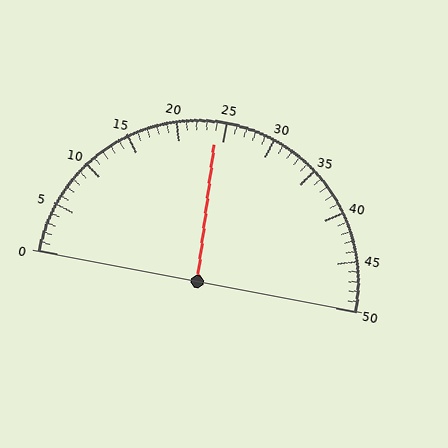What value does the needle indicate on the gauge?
The needle indicates approximately 24.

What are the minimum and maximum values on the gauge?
The gauge ranges from 0 to 50.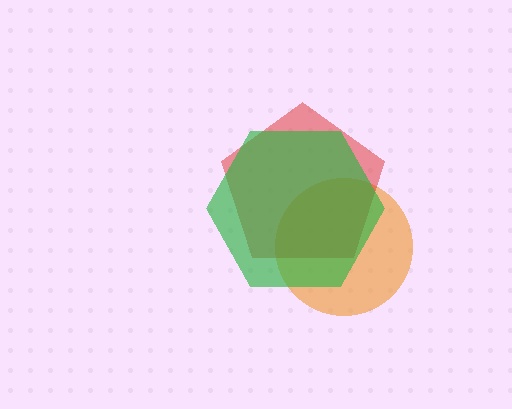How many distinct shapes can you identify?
There are 3 distinct shapes: an orange circle, a red pentagon, a green hexagon.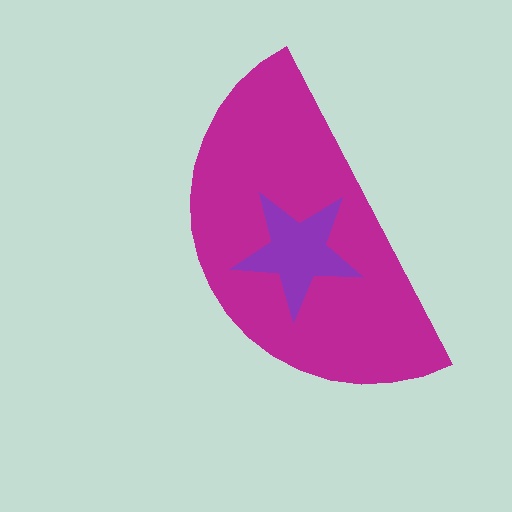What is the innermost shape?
The purple star.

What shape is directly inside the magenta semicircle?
The purple star.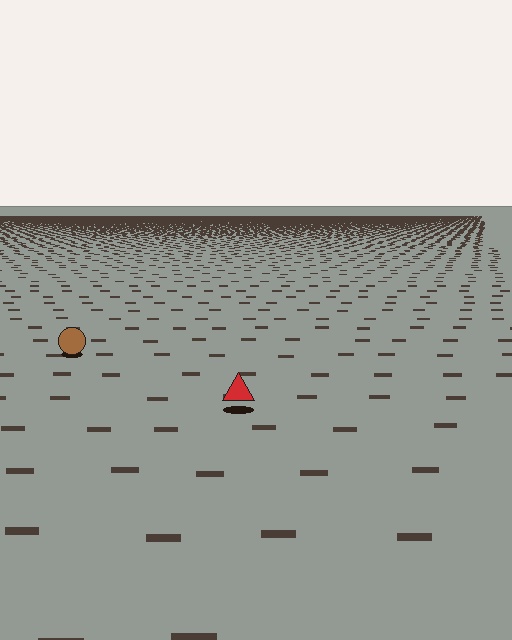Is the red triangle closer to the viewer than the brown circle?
Yes. The red triangle is closer — you can tell from the texture gradient: the ground texture is coarser near it.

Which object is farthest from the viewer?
The brown circle is farthest from the viewer. It appears smaller and the ground texture around it is denser.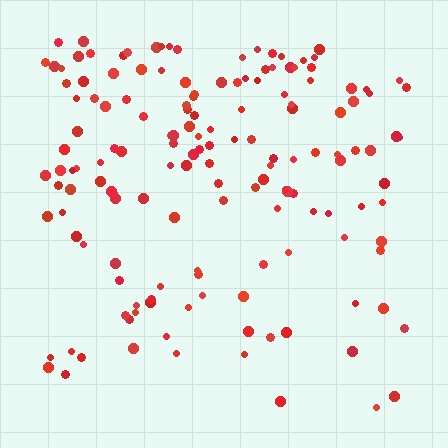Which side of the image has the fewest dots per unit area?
The bottom.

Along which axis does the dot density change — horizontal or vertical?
Vertical.